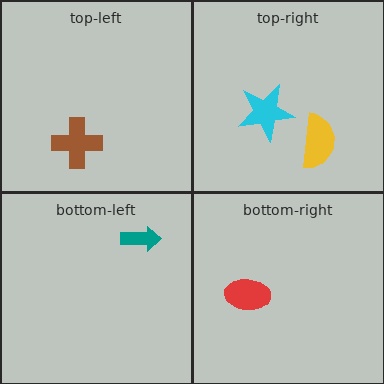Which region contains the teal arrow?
The bottom-left region.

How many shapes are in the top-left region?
1.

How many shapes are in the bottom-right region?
1.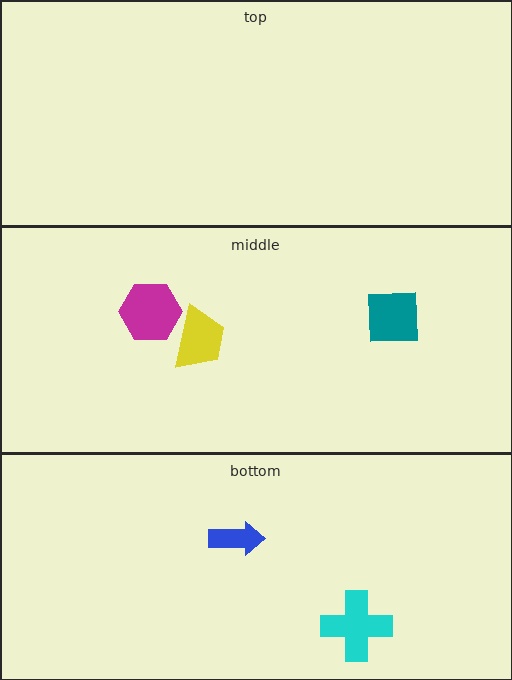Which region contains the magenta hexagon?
The middle region.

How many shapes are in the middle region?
3.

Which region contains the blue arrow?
The bottom region.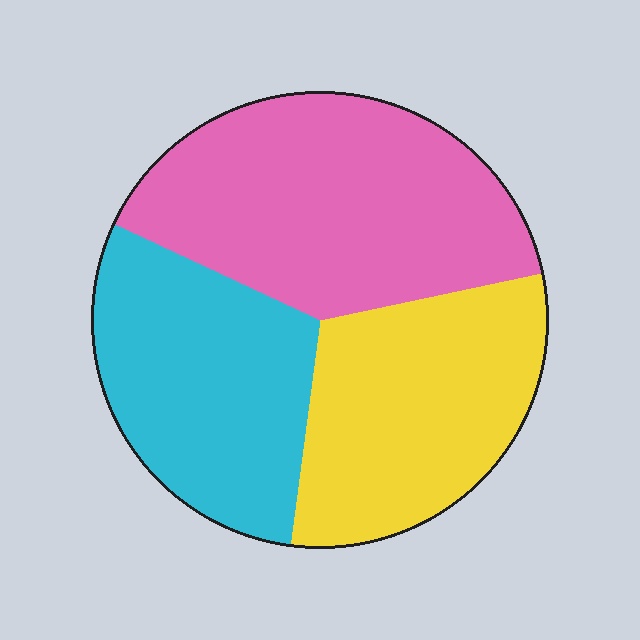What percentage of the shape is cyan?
Cyan takes up about one third (1/3) of the shape.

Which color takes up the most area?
Pink, at roughly 40%.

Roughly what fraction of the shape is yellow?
Yellow covers 30% of the shape.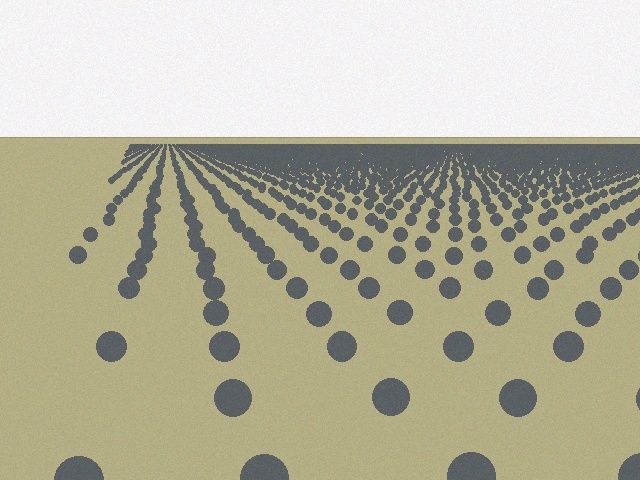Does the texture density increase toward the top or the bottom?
Density increases toward the top.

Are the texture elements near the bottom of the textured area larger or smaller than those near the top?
Larger. Near the bottom, elements are closer to the viewer and appear at a bigger on-screen size.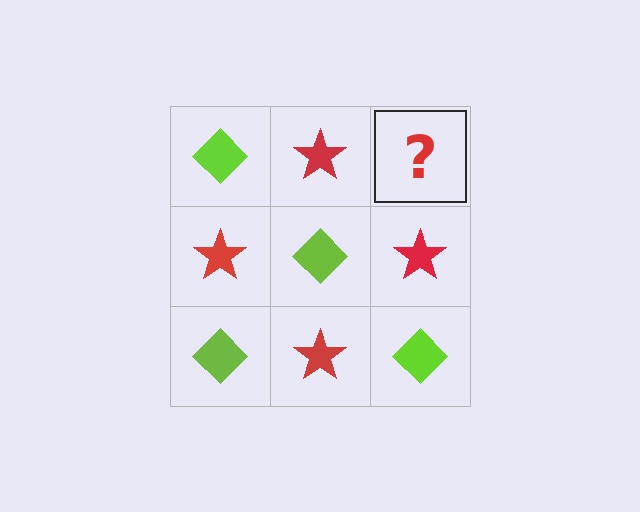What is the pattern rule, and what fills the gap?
The rule is that it alternates lime diamond and red star in a checkerboard pattern. The gap should be filled with a lime diamond.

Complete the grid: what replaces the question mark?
The question mark should be replaced with a lime diamond.